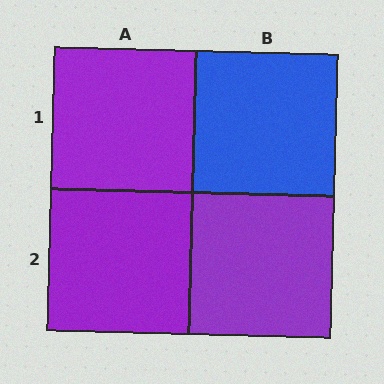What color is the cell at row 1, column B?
Blue.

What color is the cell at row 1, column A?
Purple.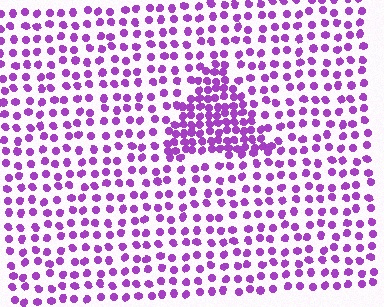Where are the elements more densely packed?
The elements are more densely packed inside the triangle boundary.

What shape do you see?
I see a triangle.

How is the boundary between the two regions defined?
The boundary is defined by a change in element density (approximately 2.1x ratio). All elements are the same color, size, and shape.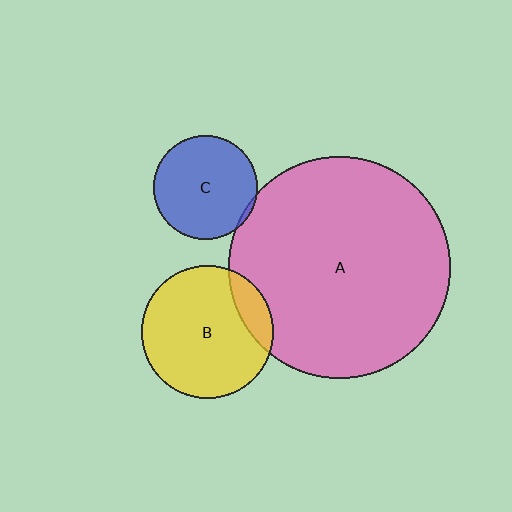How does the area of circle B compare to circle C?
Approximately 1.6 times.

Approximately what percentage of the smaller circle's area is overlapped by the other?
Approximately 5%.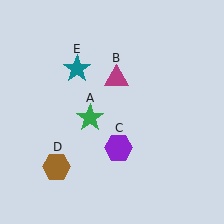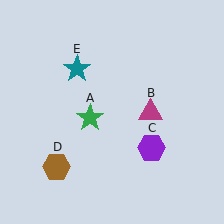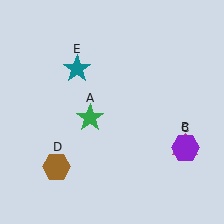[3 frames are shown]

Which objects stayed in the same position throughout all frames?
Green star (object A) and brown hexagon (object D) and teal star (object E) remained stationary.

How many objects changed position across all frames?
2 objects changed position: magenta triangle (object B), purple hexagon (object C).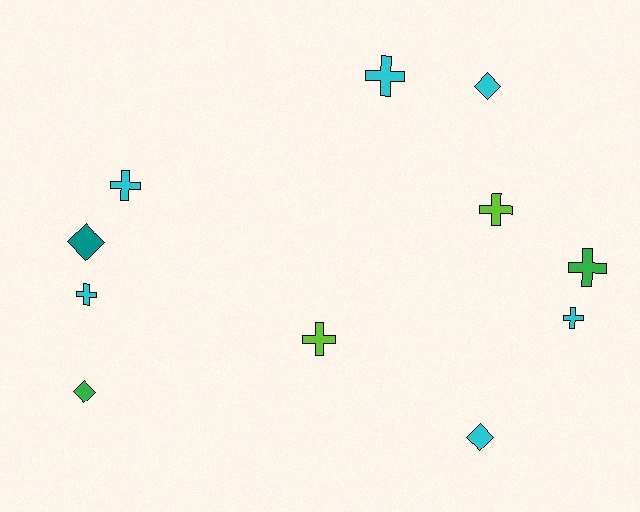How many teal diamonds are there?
There is 1 teal diamond.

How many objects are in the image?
There are 11 objects.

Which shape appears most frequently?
Cross, with 7 objects.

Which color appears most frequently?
Cyan, with 6 objects.